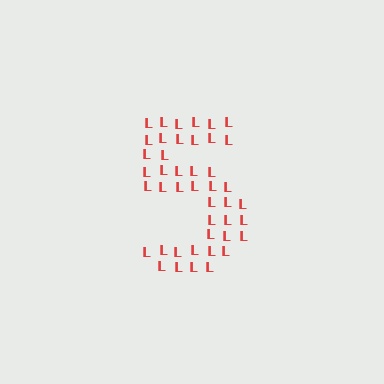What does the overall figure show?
The overall figure shows the digit 5.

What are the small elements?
The small elements are letter L's.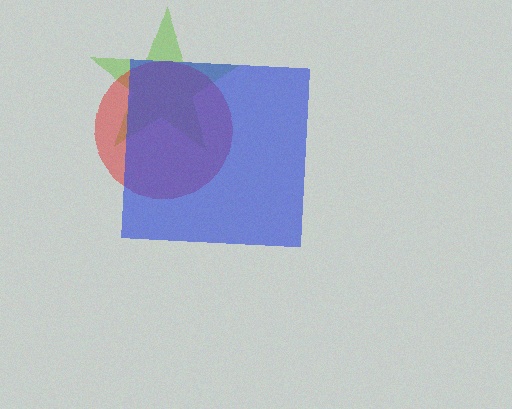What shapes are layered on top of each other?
The layered shapes are: a lime star, a red circle, a blue square.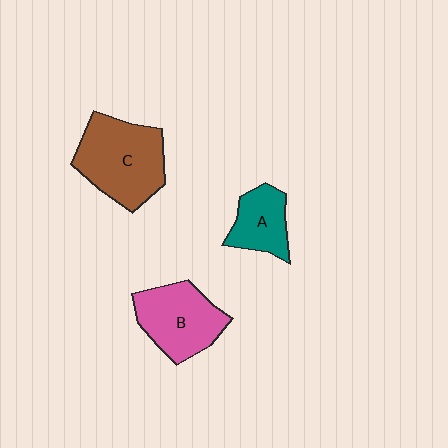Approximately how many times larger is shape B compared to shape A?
Approximately 1.5 times.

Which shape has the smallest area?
Shape A (teal).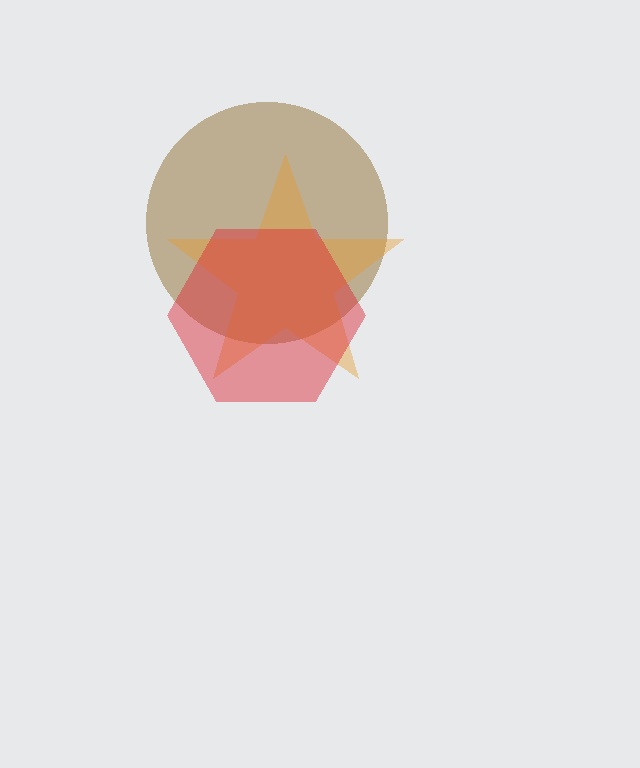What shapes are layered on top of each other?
The layered shapes are: a brown circle, an orange star, a red hexagon.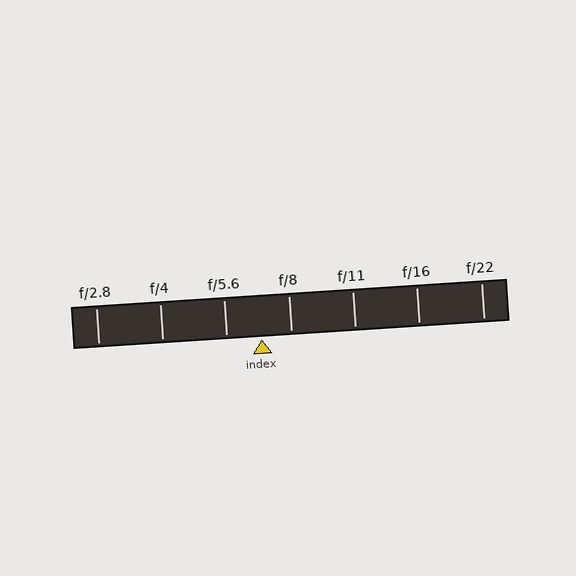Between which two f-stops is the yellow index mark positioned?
The index mark is between f/5.6 and f/8.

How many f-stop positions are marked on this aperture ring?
There are 7 f-stop positions marked.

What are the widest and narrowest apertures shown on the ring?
The widest aperture shown is f/2.8 and the narrowest is f/22.